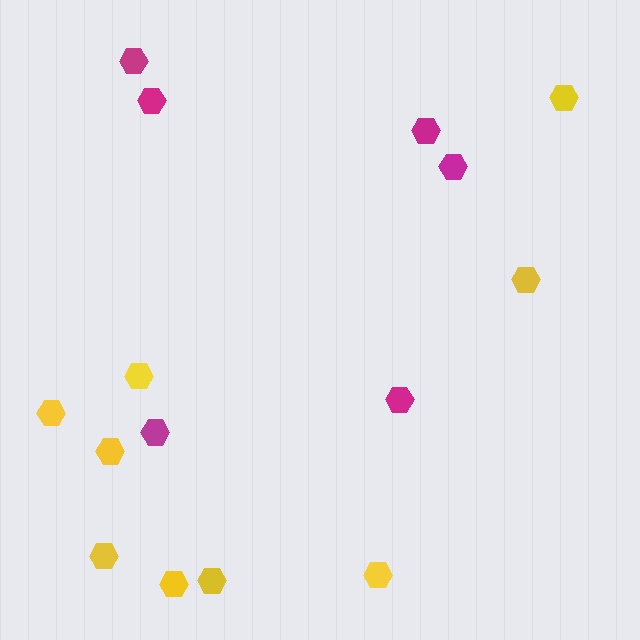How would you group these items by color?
There are 2 groups: one group of magenta hexagons (6) and one group of yellow hexagons (9).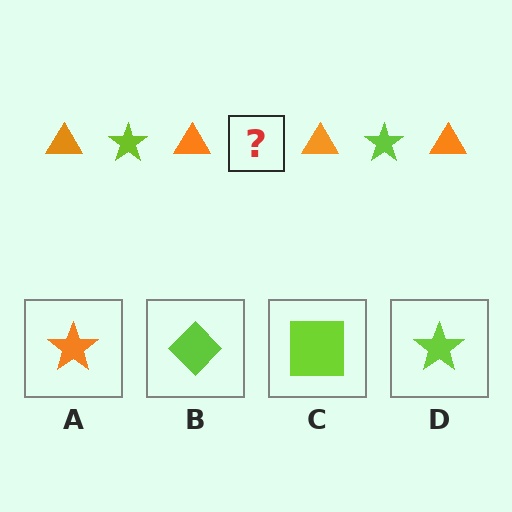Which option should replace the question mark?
Option D.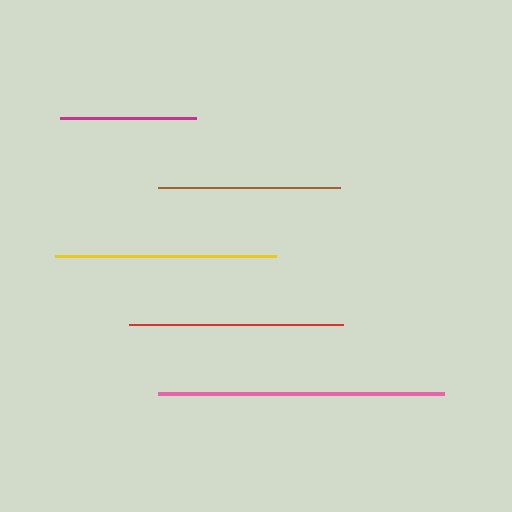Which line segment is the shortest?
The magenta line is the shortest at approximately 136 pixels.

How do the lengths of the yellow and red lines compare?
The yellow and red lines are approximately the same length.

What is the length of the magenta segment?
The magenta segment is approximately 136 pixels long.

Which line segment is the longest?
The pink line is the longest at approximately 286 pixels.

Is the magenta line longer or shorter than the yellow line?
The yellow line is longer than the magenta line.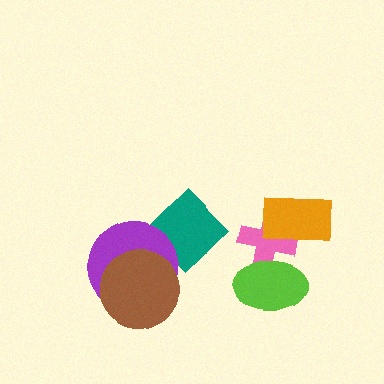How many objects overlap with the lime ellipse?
1 object overlaps with the lime ellipse.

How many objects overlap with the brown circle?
1 object overlaps with the brown circle.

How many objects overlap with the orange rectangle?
1 object overlaps with the orange rectangle.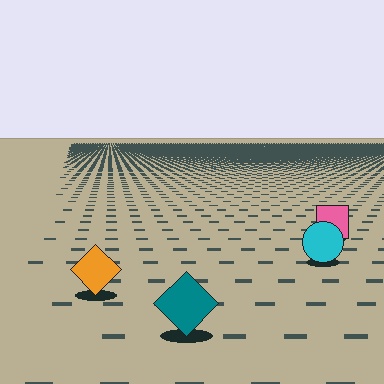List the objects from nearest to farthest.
From nearest to farthest: the teal diamond, the orange diamond, the cyan circle, the pink square.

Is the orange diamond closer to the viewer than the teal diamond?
No. The teal diamond is closer — you can tell from the texture gradient: the ground texture is coarser near it.